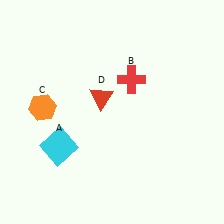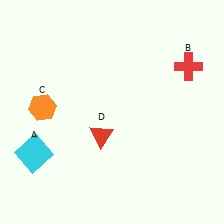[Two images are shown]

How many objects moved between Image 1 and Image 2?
3 objects moved between the two images.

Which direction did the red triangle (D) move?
The red triangle (D) moved down.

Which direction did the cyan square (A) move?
The cyan square (A) moved left.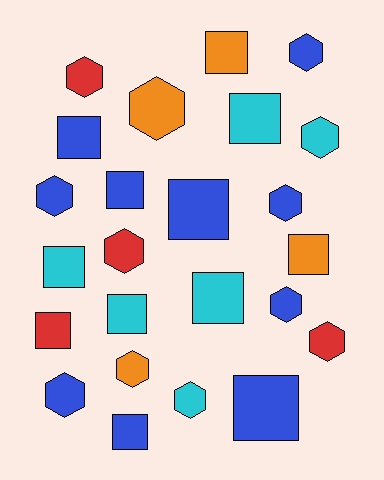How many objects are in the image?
There are 24 objects.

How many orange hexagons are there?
There are 2 orange hexagons.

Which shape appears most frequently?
Square, with 12 objects.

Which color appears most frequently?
Blue, with 10 objects.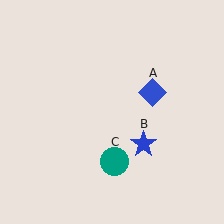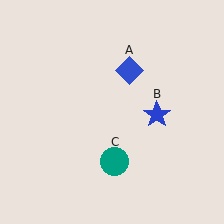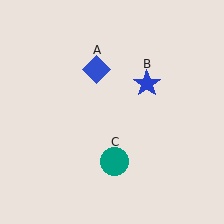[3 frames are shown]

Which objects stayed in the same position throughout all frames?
Teal circle (object C) remained stationary.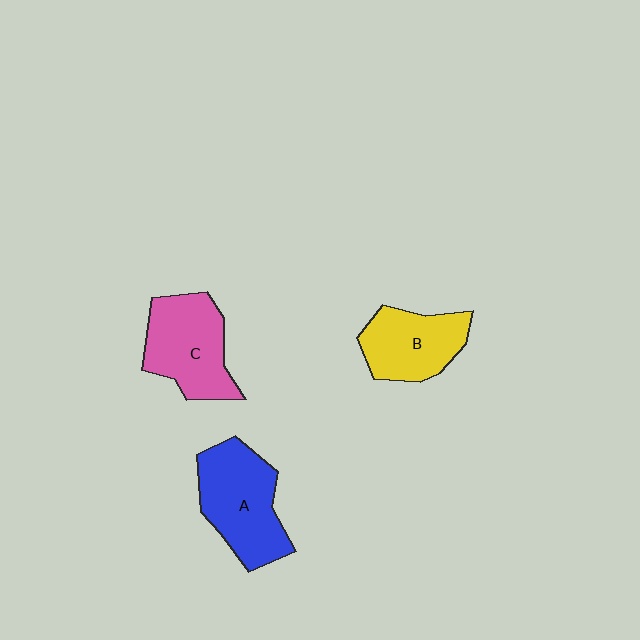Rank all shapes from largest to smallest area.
From largest to smallest: A (blue), C (pink), B (yellow).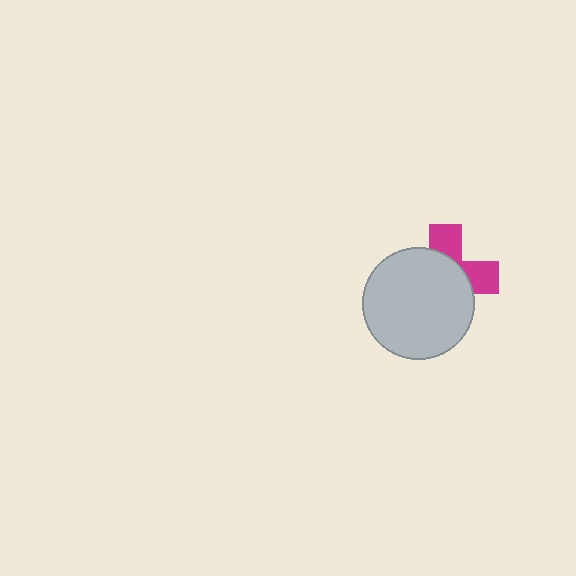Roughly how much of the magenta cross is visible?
A small part of it is visible (roughly 34%).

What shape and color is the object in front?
The object in front is a light gray circle.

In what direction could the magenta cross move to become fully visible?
The magenta cross could move toward the upper-right. That would shift it out from behind the light gray circle entirely.